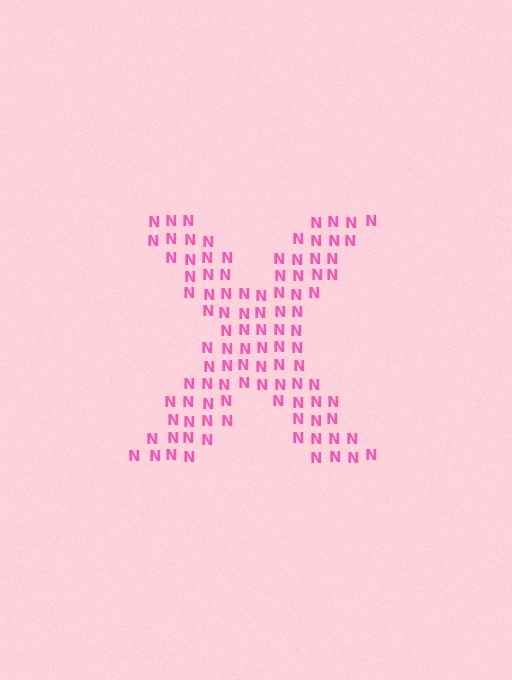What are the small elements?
The small elements are letter N's.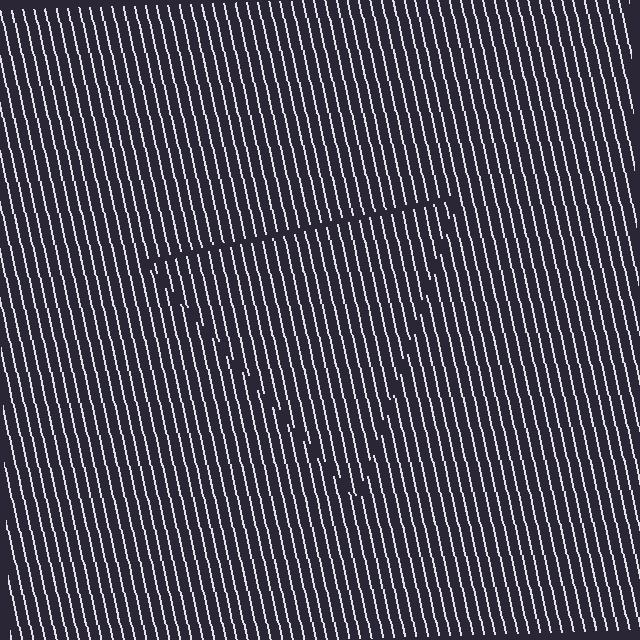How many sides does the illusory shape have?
3 sides — the line-ends trace a triangle.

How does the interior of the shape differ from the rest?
The interior of the shape contains the same grating, shifted by half a period — the contour is defined by the phase discontinuity where line-ends from the inner and outer gratings abut.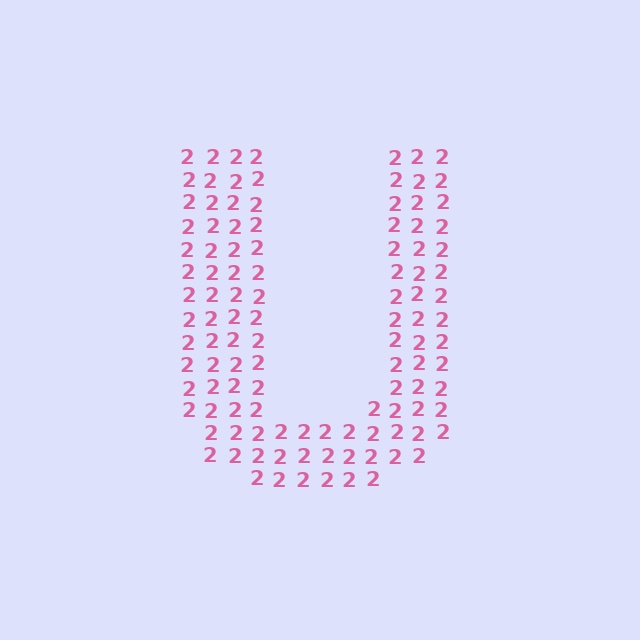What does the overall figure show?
The overall figure shows the letter U.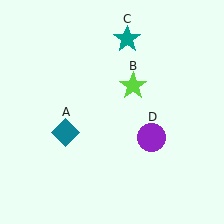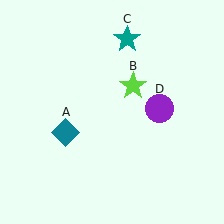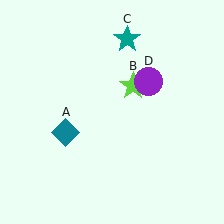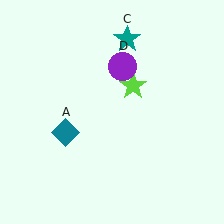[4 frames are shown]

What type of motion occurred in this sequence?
The purple circle (object D) rotated counterclockwise around the center of the scene.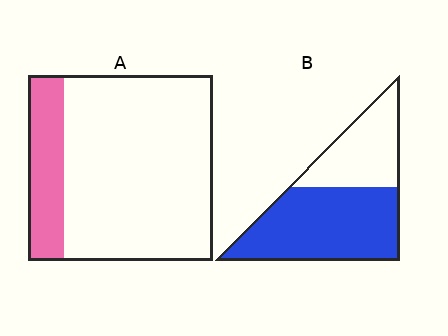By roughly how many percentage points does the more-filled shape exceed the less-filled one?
By roughly 45 percentage points (B over A).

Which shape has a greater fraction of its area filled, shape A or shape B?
Shape B.